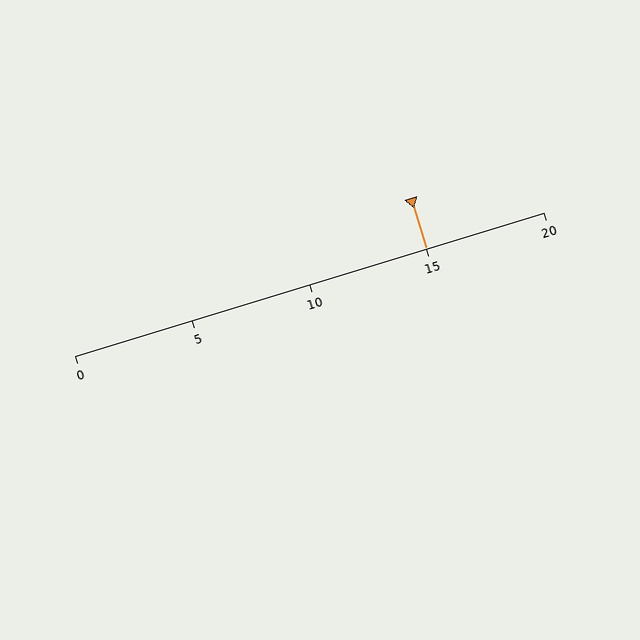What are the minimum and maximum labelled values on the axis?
The axis runs from 0 to 20.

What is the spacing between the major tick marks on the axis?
The major ticks are spaced 5 apart.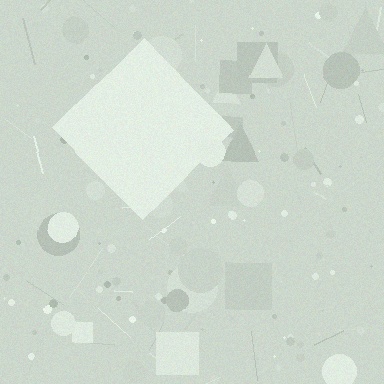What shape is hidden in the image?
A diamond is hidden in the image.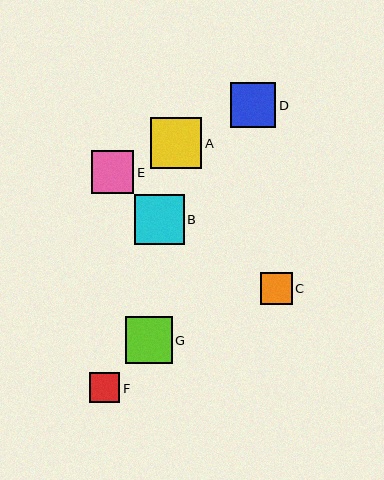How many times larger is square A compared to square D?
Square A is approximately 1.1 times the size of square D.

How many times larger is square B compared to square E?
Square B is approximately 1.2 times the size of square E.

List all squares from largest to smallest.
From largest to smallest: A, B, G, D, E, C, F.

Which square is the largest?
Square A is the largest with a size of approximately 51 pixels.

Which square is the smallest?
Square F is the smallest with a size of approximately 30 pixels.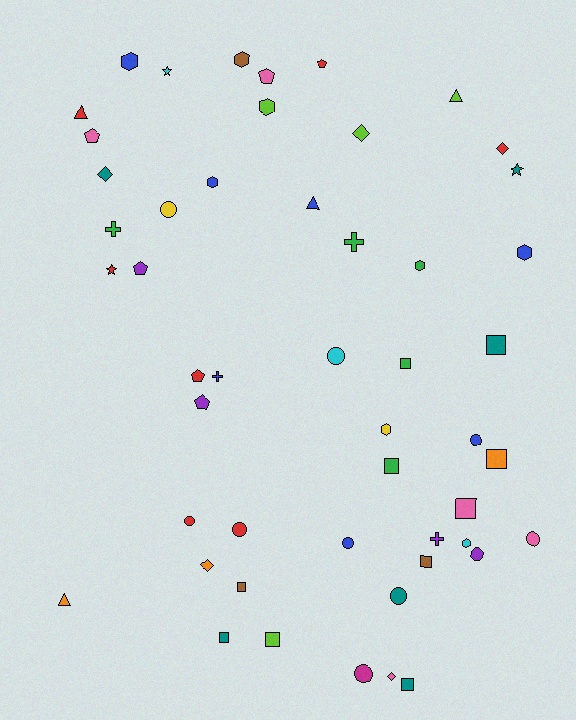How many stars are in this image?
There are 3 stars.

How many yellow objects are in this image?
There are 2 yellow objects.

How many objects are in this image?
There are 50 objects.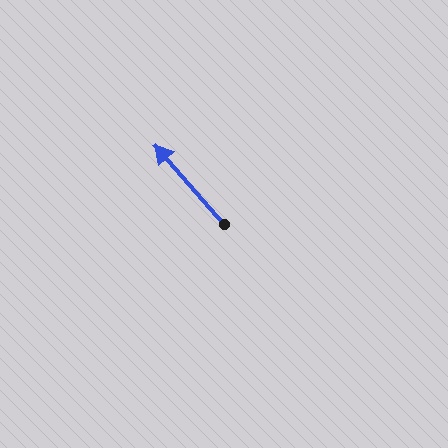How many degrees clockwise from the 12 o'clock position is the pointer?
Approximately 319 degrees.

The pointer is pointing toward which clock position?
Roughly 11 o'clock.